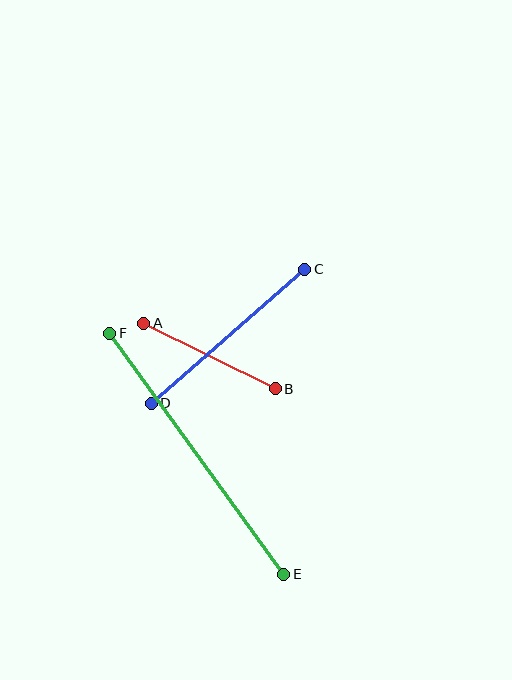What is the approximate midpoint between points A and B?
The midpoint is at approximately (209, 356) pixels.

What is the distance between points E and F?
The distance is approximately 297 pixels.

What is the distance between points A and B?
The distance is approximately 147 pixels.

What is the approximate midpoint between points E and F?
The midpoint is at approximately (197, 454) pixels.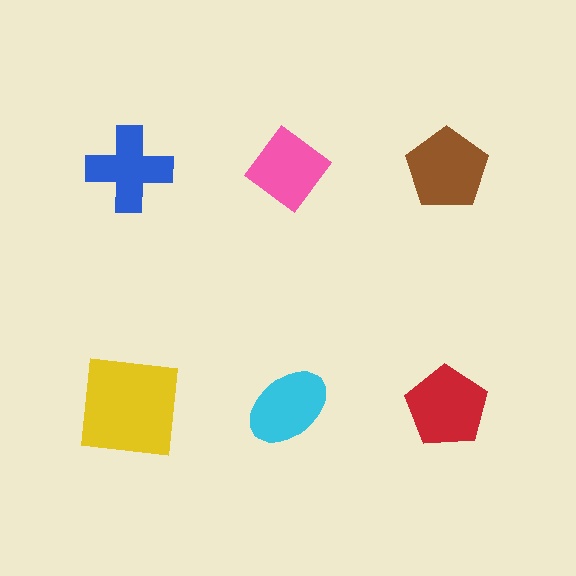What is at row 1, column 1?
A blue cross.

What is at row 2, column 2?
A cyan ellipse.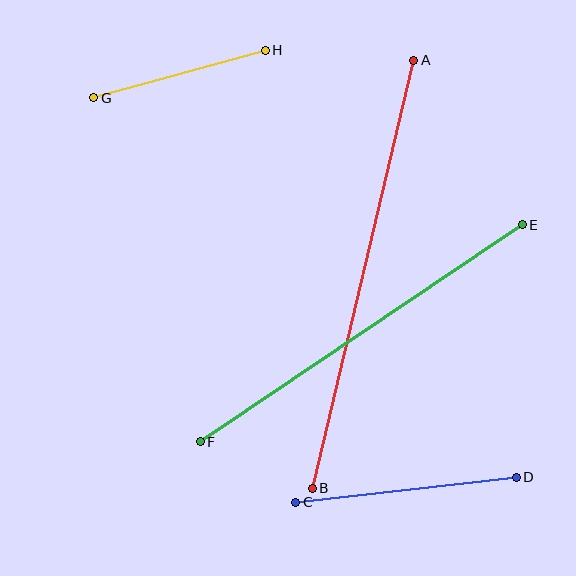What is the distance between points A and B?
The distance is approximately 440 pixels.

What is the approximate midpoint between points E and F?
The midpoint is at approximately (361, 333) pixels.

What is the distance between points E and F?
The distance is approximately 388 pixels.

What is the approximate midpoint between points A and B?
The midpoint is at approximately (363, 274) pixels.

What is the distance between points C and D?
The distance is approximately 222 pixels.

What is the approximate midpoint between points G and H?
The midpoint is at approximately (179, 74) pixels.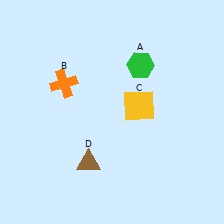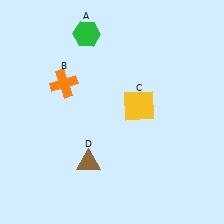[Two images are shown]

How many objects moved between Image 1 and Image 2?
1 object moved between the two images.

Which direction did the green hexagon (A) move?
The green hexagon (A) moved left.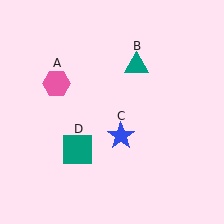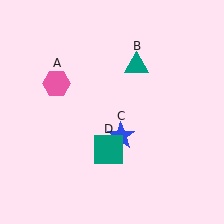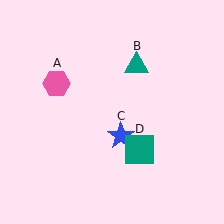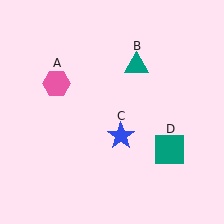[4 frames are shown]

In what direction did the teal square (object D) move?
The teal square (object D) moved right.